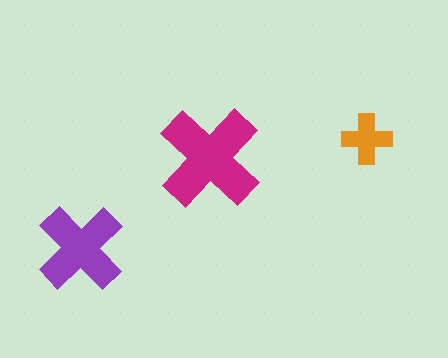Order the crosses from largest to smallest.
the magenta one, the purple one, the orange one.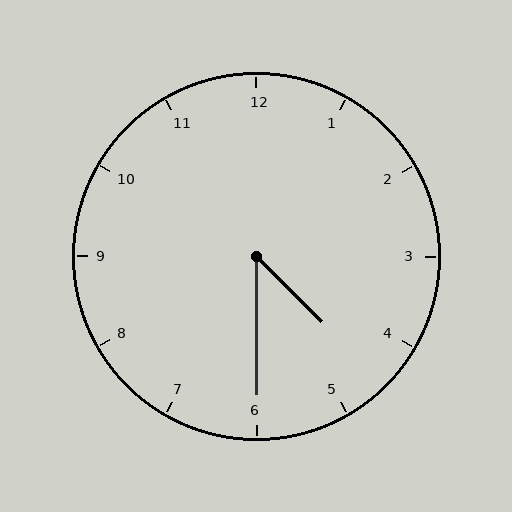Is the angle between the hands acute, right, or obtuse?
It is acute.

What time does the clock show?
4:30.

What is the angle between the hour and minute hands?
Approximately 45 degrees.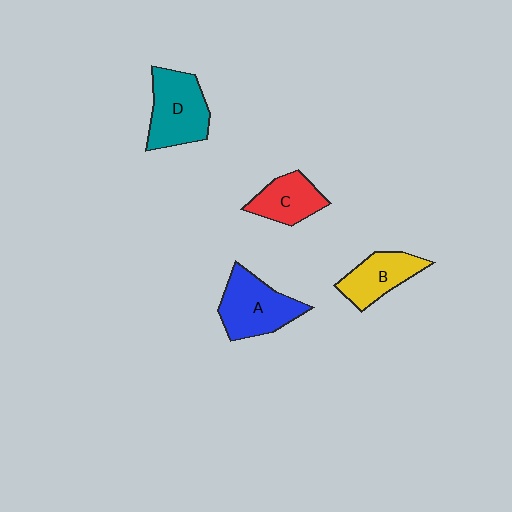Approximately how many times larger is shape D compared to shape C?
Approximately 1.5 times.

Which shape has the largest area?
Shape D (teal).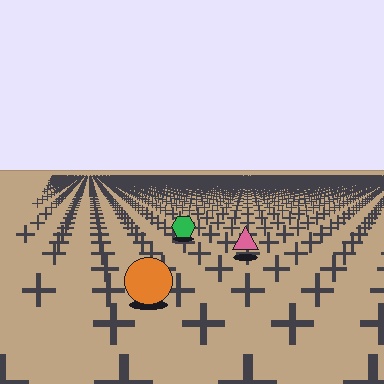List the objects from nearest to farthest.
From nearest to farthest: the orange circle, the pink triangle, the green hexagon.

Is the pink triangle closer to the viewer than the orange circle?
No. The orange circle is closer — you can tell from the texture gradient: the ground texture is coarser near it.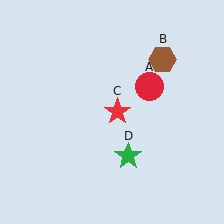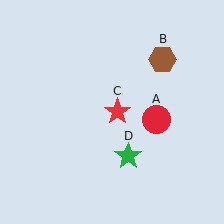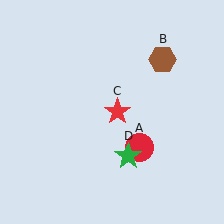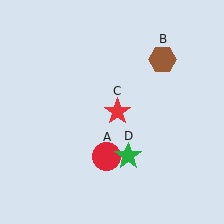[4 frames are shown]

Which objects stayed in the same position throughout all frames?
Brown hexagon (object B) and red star (object C) and green star (object D) remained stationary.